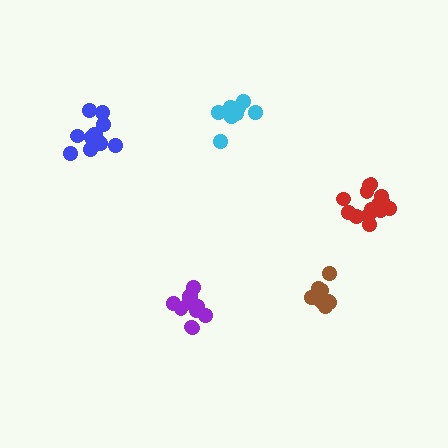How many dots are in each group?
Group 1: 9 dots, Group 2: 12 dots, Group 3: 13 dots, Group 4: 14 dots, Group 5: 10 dots (58 total).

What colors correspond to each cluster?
The clusters are colored: brown, purple, blue, red, cyan.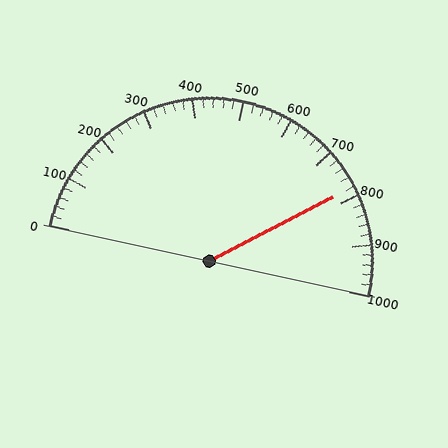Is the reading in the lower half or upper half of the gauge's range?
The reading is in the upper half of the range (0 to 1000).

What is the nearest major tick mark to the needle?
The nearest major tick mark is 800.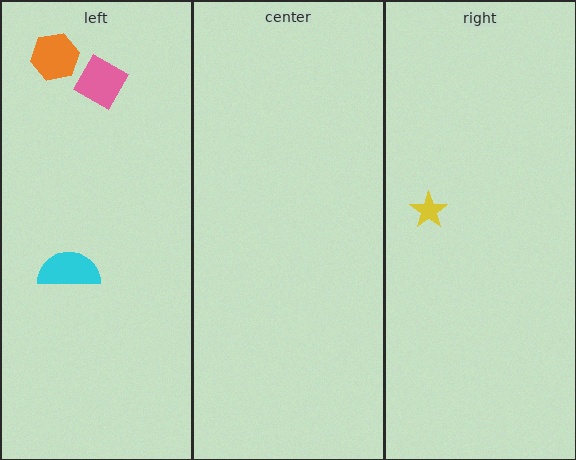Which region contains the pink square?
The left region.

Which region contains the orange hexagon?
The left region.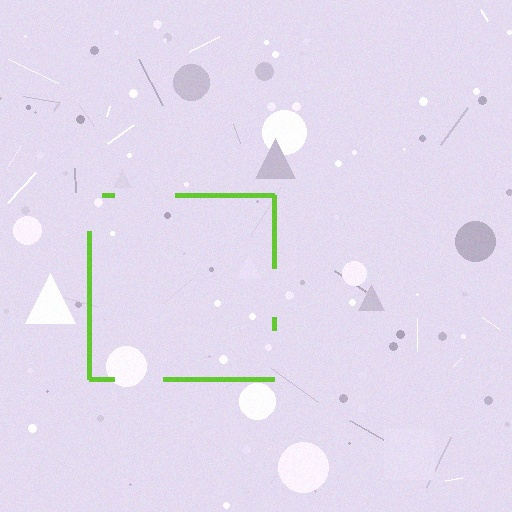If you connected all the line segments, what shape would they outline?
They would outline a square.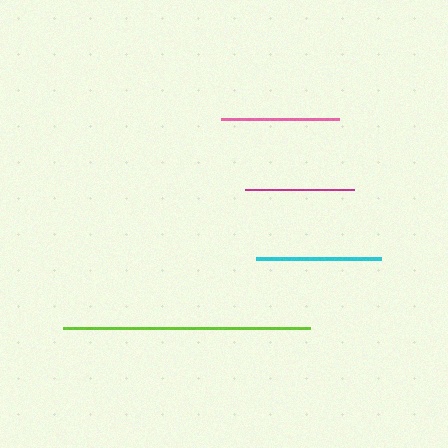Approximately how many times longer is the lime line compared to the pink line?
The lime line is approximately 2.1 times the length of the pink line.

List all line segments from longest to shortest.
From longest to shortest: lime, cyan, pink, magenta.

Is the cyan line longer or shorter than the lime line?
The lime line is longer than the cyan line.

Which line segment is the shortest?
The magenta line is the shortest at approximately 108 pixels.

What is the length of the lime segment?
The lime segment is approximately 247 pixels long.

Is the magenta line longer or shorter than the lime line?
The lime line is longer than the magenta line.